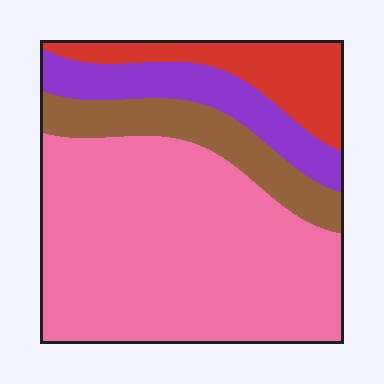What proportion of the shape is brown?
Brown covers about 15% of the shape.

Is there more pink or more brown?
Pink.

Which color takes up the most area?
Pink, at roughly 60%.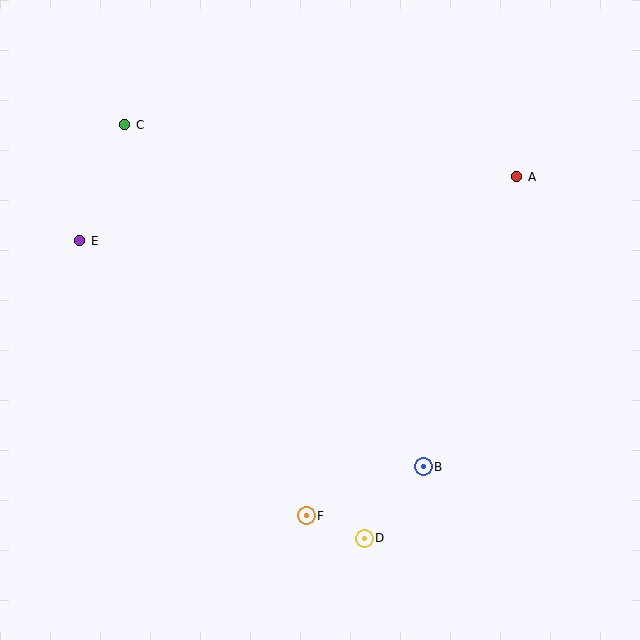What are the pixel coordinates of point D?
Point D is at (364, 538).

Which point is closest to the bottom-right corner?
Point B is closest to the bottom-right corner.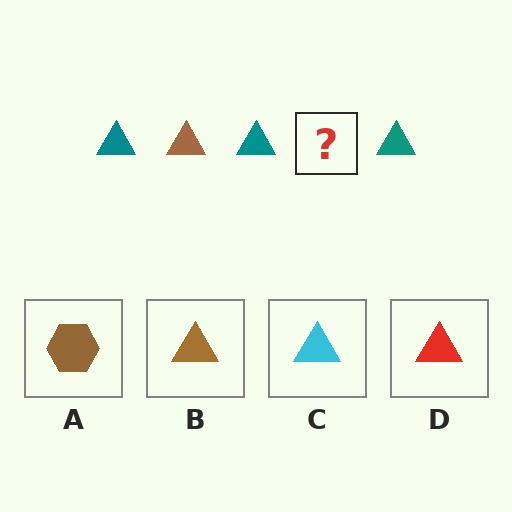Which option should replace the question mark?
Option B.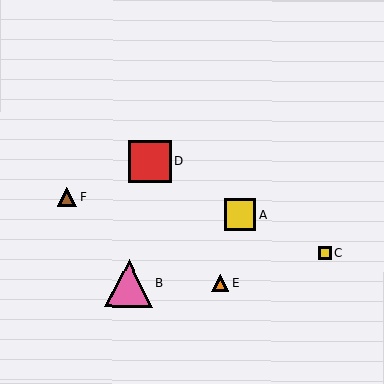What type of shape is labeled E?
Shape E is an orange triangle.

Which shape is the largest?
The pink triangle (labeled B) is the largest.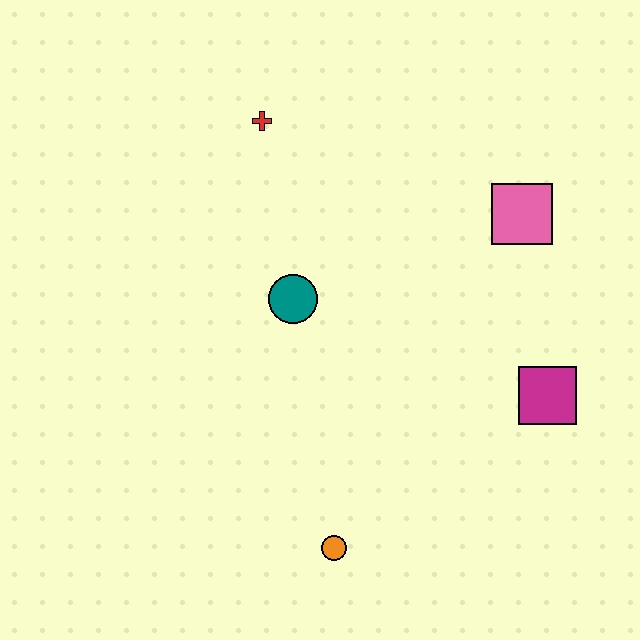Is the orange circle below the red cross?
Yes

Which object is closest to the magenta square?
The pink square is closest to the magenta square.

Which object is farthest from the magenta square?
The red cross is farthest from the magenta square.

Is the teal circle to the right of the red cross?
Yes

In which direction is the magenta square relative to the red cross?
The magenta square is to the right of the red cross.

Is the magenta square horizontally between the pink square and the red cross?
No